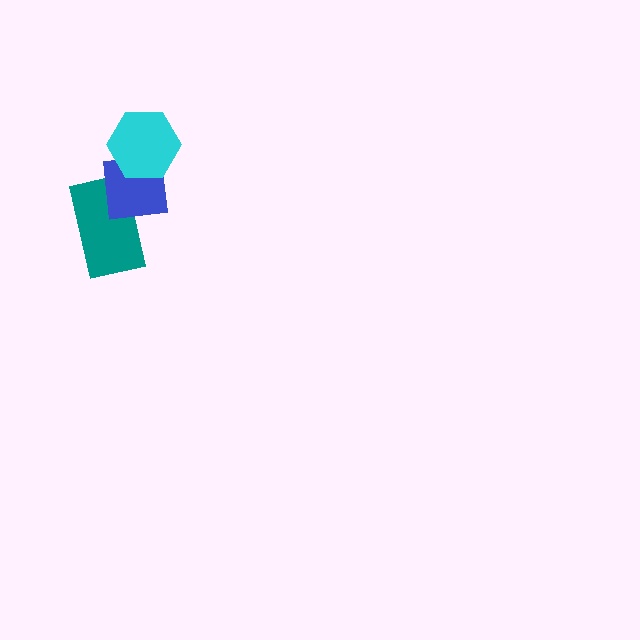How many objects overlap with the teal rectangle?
1 object overlaps with the teal rectangle.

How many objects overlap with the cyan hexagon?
1 object overlaps with the cyan hexagon.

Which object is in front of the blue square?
The cyan hexagon is in front of the blue square.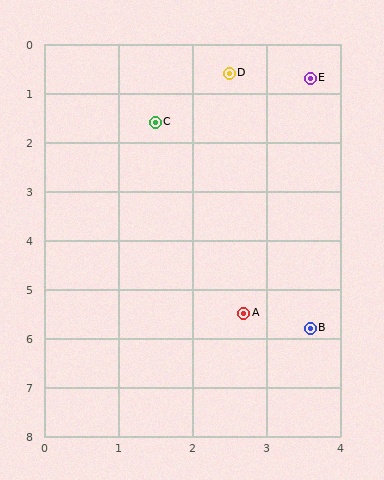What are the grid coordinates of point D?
Point D is at approximately (2.5, 0.6).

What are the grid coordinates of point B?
Point B is at approximately (3.6, 5.8).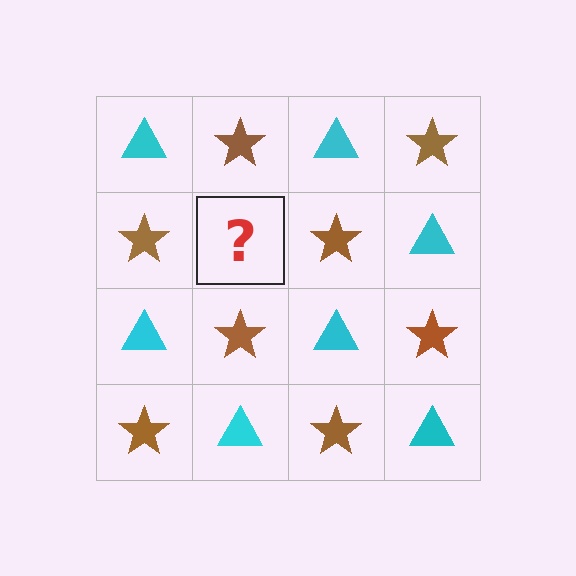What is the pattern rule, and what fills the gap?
The rule is that it alternates cyan triangle and brown star in a checkerboard pattern. The gap should be filled with a cyan triangle.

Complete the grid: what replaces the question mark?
The question mark should be replaced with a cyan triangle.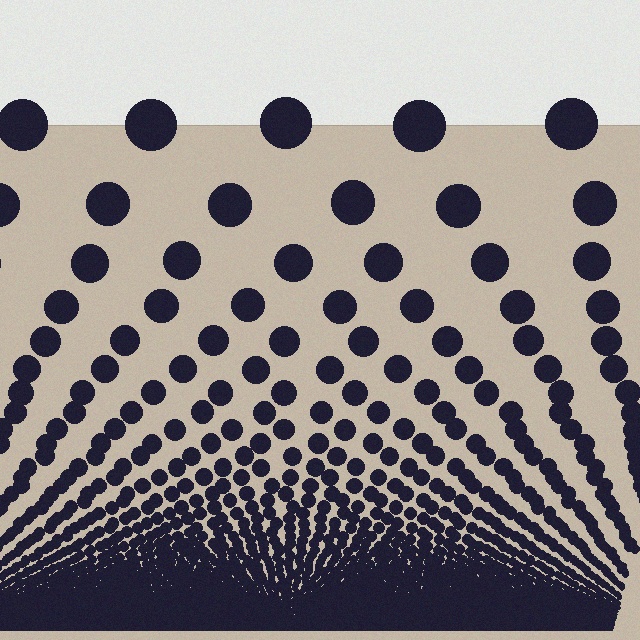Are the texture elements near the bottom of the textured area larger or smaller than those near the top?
Smaller. The gradient is inverted — elements near the bottom are smaller and denser.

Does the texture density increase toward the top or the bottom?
Density increases toward the bottom.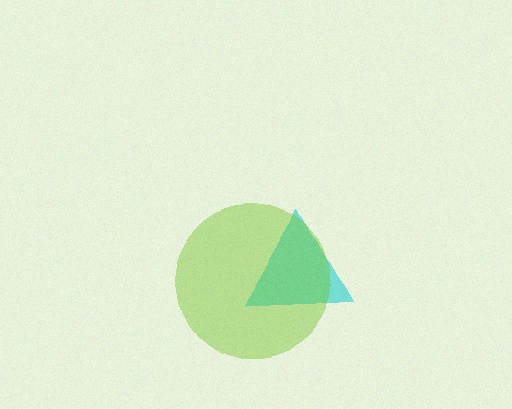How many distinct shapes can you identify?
There are 2 distinct shapes: a cyan triangle, a lime circle.